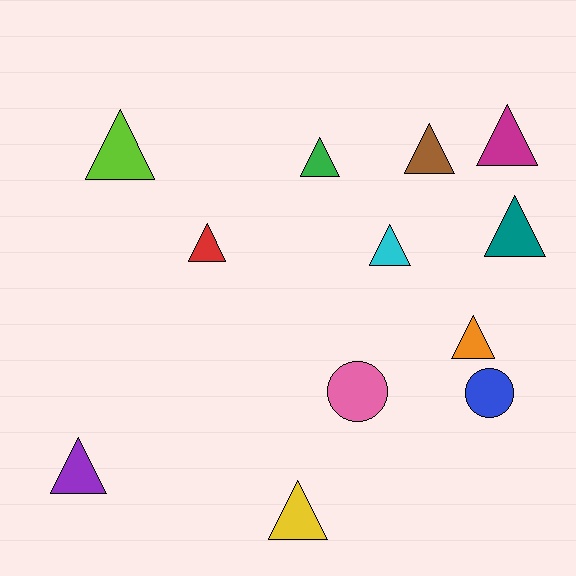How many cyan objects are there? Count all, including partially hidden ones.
There is 1 cyan object.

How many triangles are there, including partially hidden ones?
There are 10 triangles.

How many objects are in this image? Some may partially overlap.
There are 12 objects.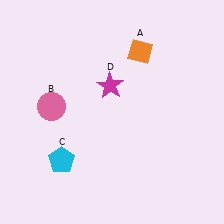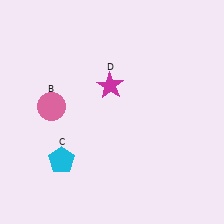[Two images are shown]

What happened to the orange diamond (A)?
The orange diamond (A) was removed in Image 2. It was in the top-right area of Image 1.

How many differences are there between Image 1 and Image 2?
There is 1 difference between the two images.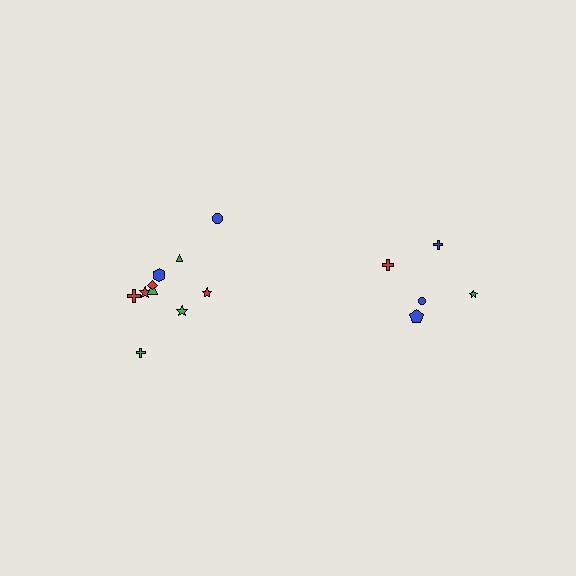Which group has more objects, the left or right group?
The left group.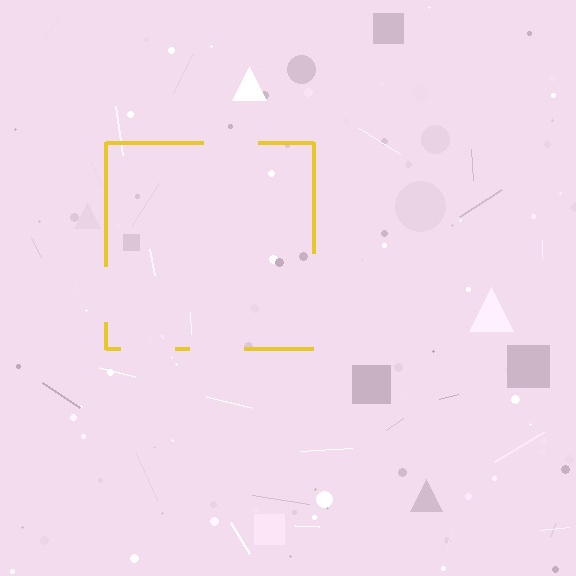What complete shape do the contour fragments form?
The contour fragments form a square.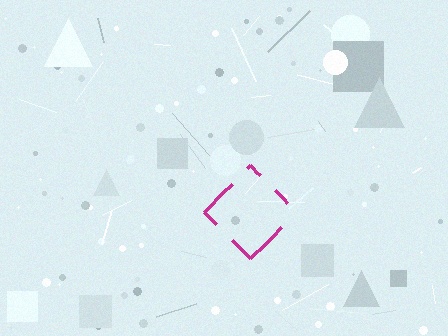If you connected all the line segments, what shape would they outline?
They would outline a diamond.